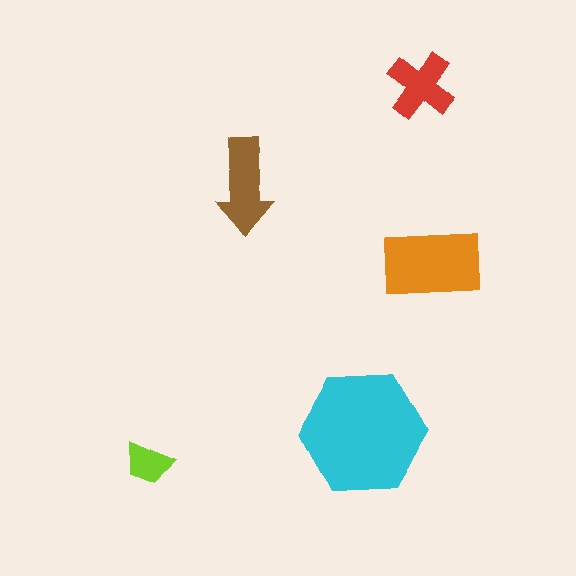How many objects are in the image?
There are 5 objects in the image.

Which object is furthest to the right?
The orange rectangle is rightmost.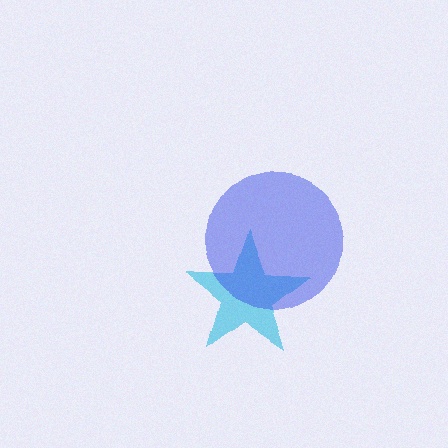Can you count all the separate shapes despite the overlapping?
Yes, there are 2 separate shapes.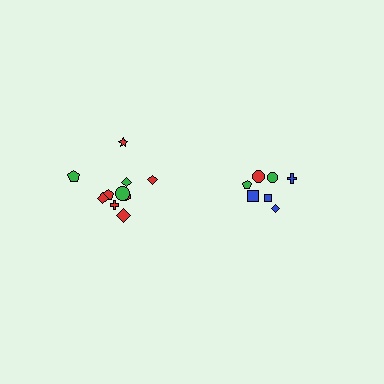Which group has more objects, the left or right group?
The left group.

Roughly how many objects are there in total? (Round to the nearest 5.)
Roughly 15 objects in total.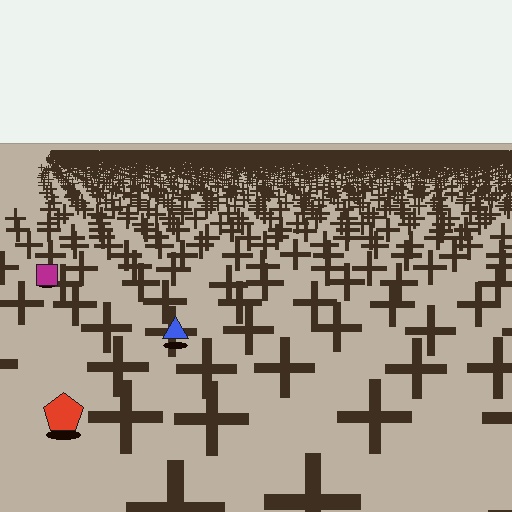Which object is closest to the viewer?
The red pentagon is closest. The texture marks near it are larger and more spread out.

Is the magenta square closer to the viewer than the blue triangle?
No. The blue triangle is closer — you can tell from the texture gradient: the ground texture is coarser near it.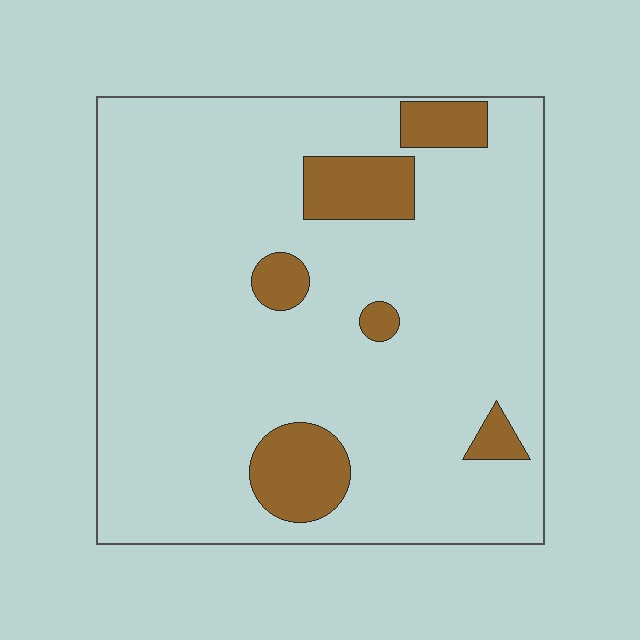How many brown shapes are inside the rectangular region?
6.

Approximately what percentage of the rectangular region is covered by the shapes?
Approximately 15%.